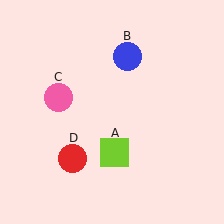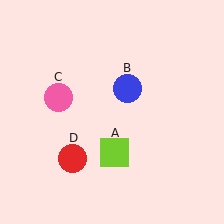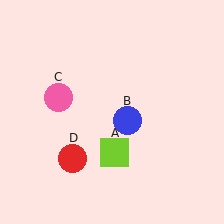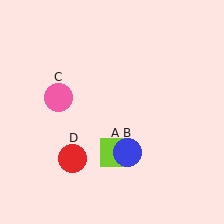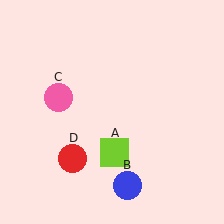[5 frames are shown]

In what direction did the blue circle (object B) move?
The blue circle (object B) moved down.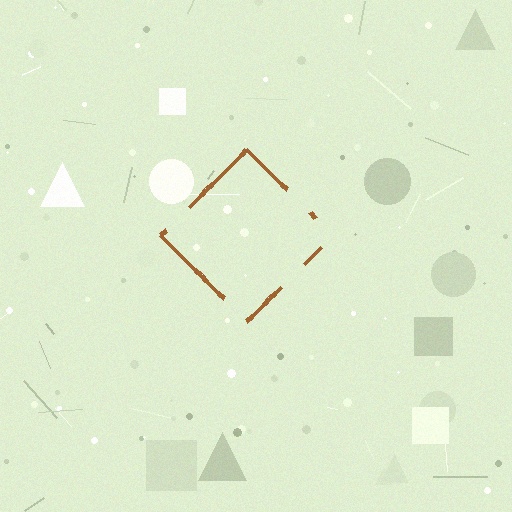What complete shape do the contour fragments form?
The contour fragments form a diamond.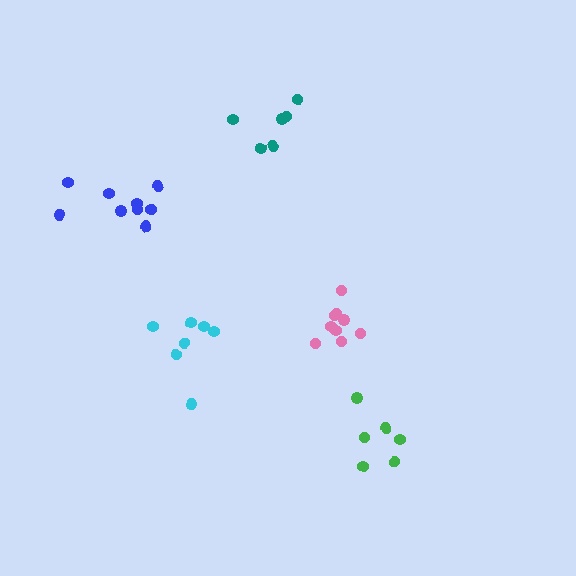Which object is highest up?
The teal cluster is topmost.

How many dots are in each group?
Group 1: 9 dots, Group 2: 6 dots, Group 3: 7 dots, Group 4: 10 dots, Group 5: 6 dots (38 total).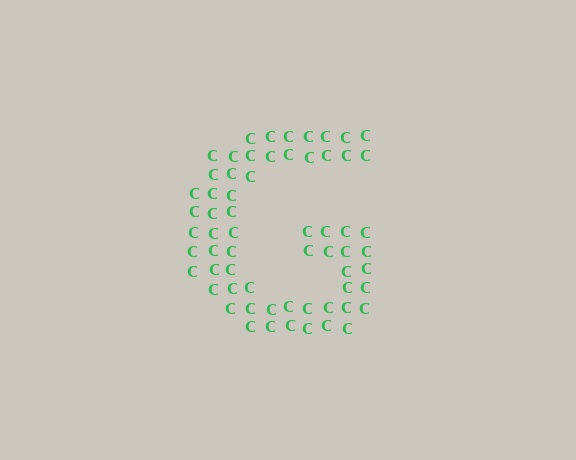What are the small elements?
The small elements are letter C's.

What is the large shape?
The large shape is the letter G.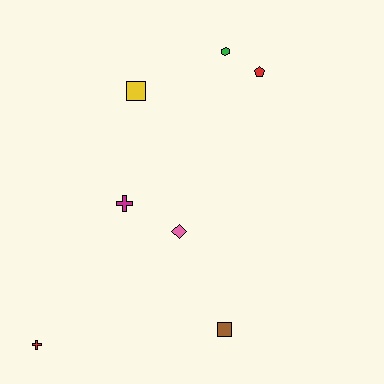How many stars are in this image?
There are no stars.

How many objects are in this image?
There are 7 objects.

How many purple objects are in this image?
There are no purple objects.